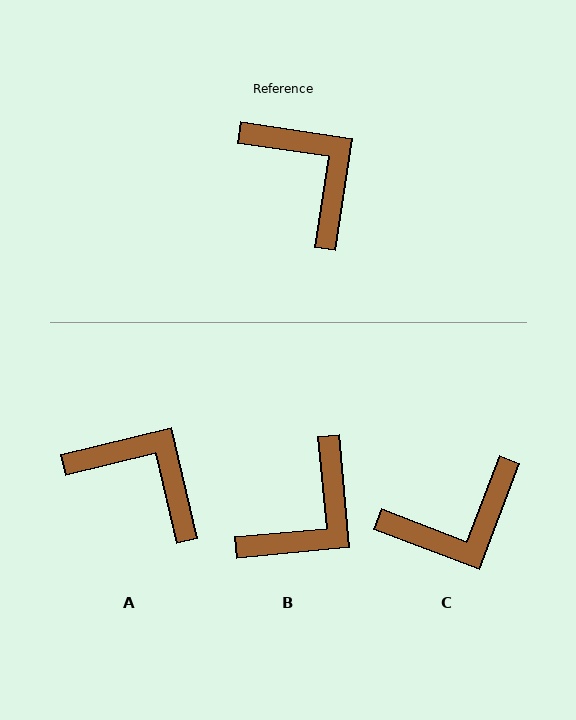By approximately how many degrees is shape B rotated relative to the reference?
Approximately 76 degrees clockwise.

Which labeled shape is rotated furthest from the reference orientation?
C, about 102 degrees away.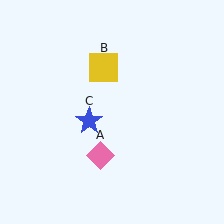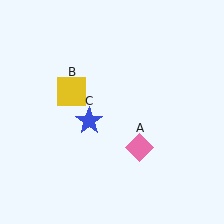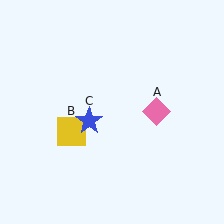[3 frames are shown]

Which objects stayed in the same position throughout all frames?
Blue star (object C) remained stationary.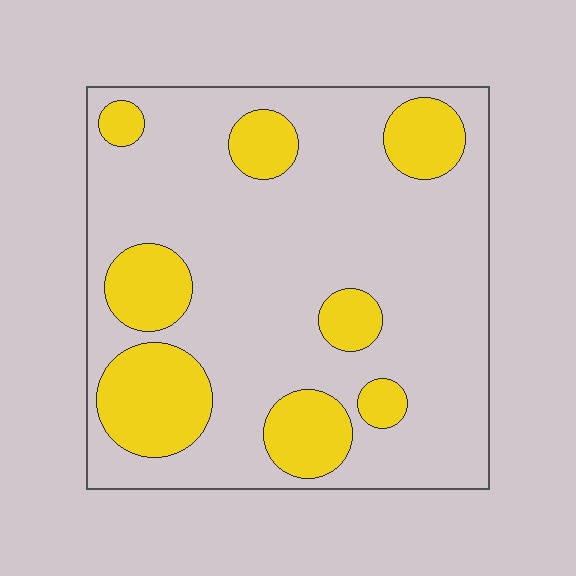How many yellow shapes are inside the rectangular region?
8.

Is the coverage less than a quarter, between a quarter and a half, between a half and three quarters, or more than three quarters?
Less than a quarter.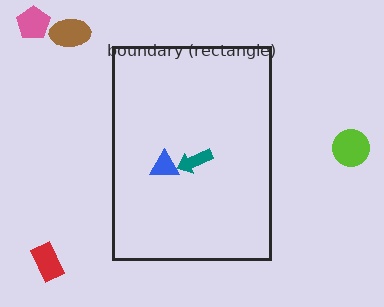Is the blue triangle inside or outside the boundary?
Inside.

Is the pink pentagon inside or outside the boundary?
Outside.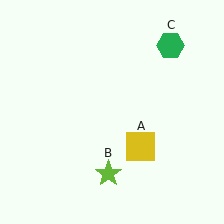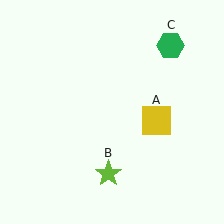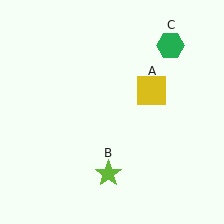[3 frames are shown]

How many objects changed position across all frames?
1 object changed position: yellow square (object A).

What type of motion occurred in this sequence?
The yellow square (object A) rotated counterclockwise around the center of the scene.